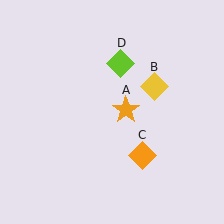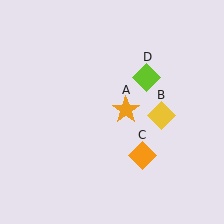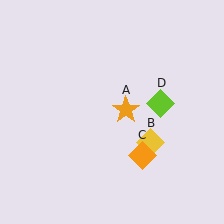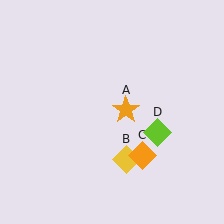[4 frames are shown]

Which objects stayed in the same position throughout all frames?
Orange star (object A) and orange diamond (object C) remained stationary.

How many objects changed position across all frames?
2 objects changed position: yellow diamond (object B), lime diamond (object D).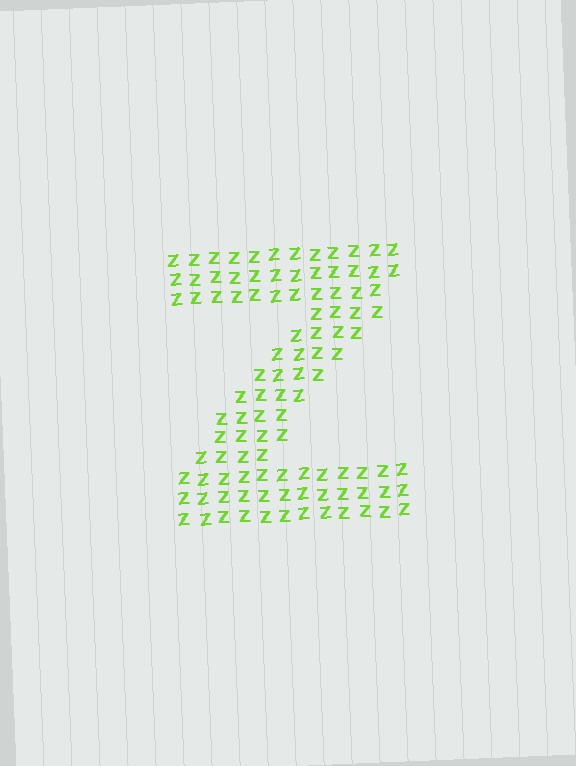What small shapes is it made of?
It is made of small letter Z's.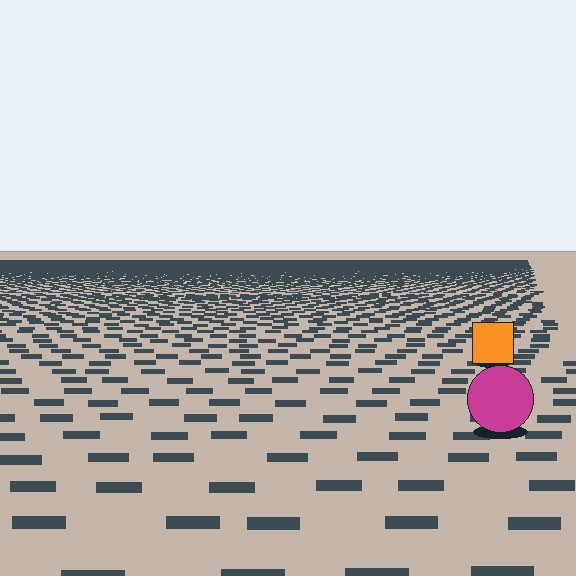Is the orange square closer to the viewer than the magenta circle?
No. The magenta circle is closer — you can tell from the texture gradient: the ground texture is coarser near it.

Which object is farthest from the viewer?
The orange square is farthest from the viewer. It appears smaller and the ground texture around it is denser.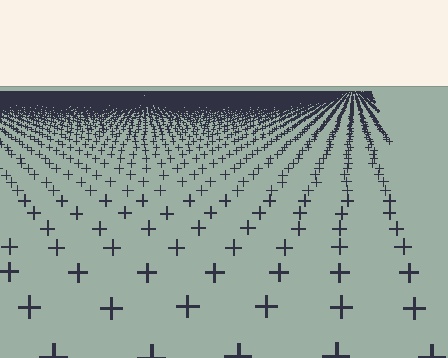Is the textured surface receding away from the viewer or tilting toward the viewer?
The surface is receding away from the viewer. Texture elements get smaller and denser toward the top.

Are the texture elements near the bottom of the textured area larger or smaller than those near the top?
Larger. Near the bottom, elements are closer to the viewer and appear at a bigger on-screen size.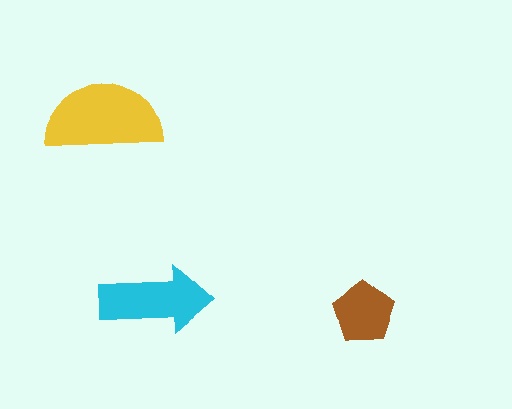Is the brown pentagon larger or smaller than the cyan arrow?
Smaller.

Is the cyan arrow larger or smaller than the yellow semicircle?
Smaller.